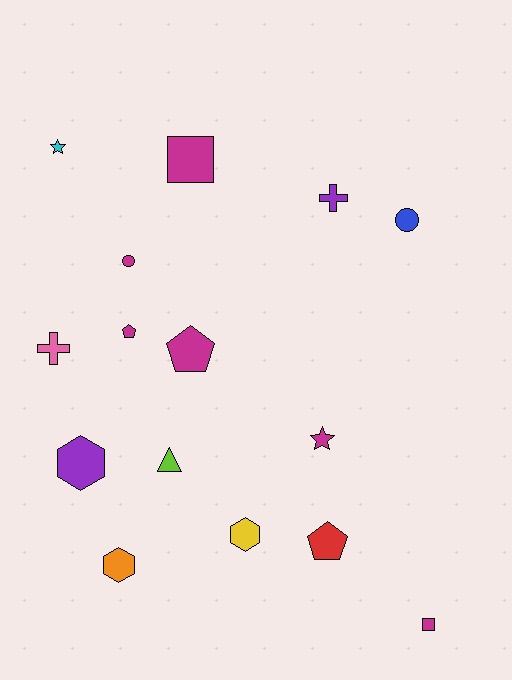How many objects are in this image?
There are 15 objects.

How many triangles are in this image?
There is 1 triangle.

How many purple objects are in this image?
There are 2 purple objects.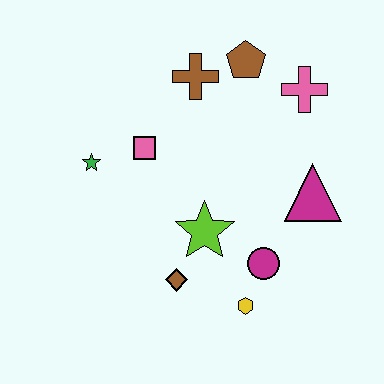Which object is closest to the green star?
The pink square is closest to the green star.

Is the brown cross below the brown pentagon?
Yes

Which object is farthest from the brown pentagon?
The yellow hexagon is farthest from the brown pentagon.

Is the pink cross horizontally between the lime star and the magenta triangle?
Yes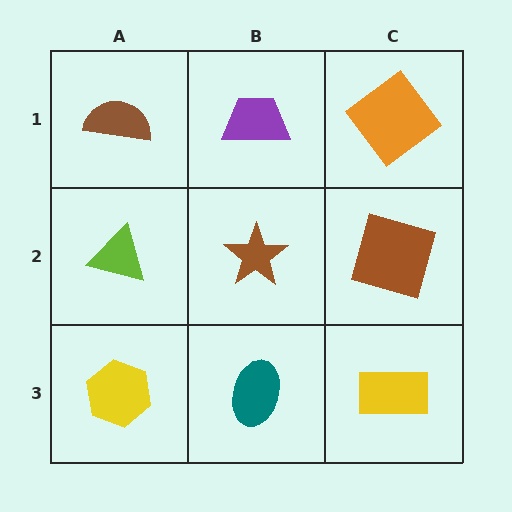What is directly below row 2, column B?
A teal ellipse.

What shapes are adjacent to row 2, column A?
A brown semicircle (row 1, column A), a yellow hexagon (row 3, column A), a brown star (row 2, column B).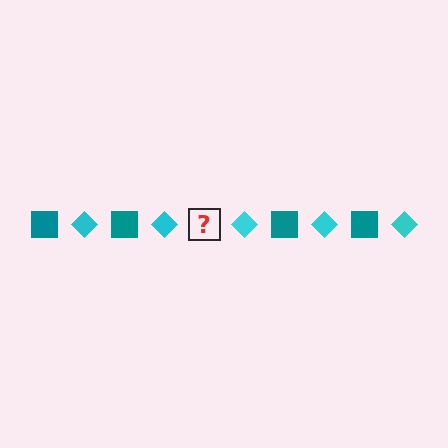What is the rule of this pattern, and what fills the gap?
The rule is that the pattern alternates between teal square and cyan diamond. The gap should be filled with a teal square.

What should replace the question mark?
The question mark should be replaced with a teal square.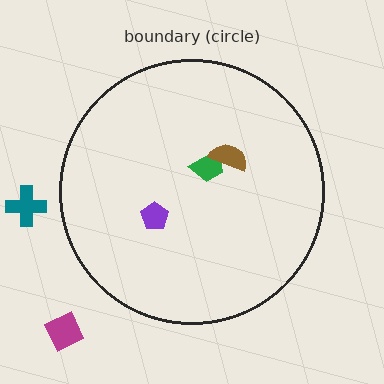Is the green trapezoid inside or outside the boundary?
Inside.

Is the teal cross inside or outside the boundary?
Outside.